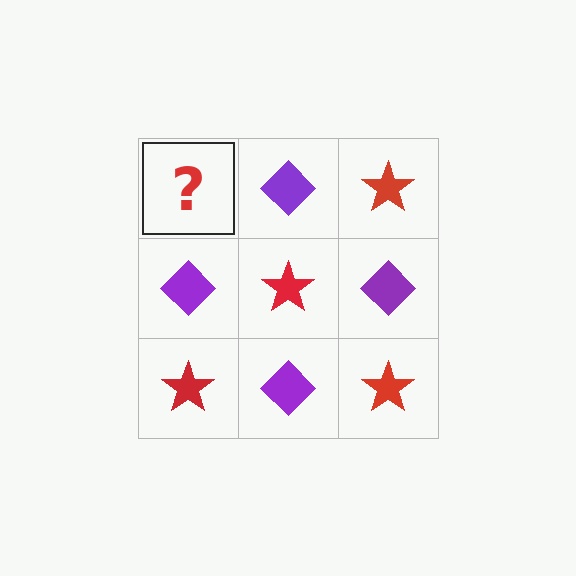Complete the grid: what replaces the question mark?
The question mark should be replaced with a red star.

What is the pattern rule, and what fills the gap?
The rule is that it alternates red star and purple diamond in a checkerboard pattern. The gap should be filled with a red star.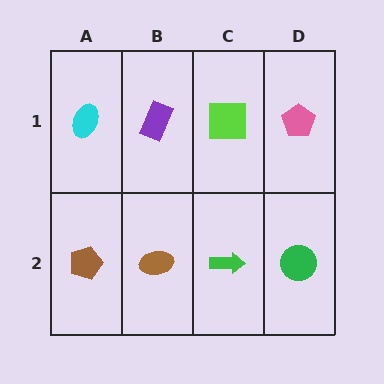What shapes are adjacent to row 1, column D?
A green circle (row 2, column D), a lime square (row 1, column C).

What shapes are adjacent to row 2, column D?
A pink pentagon (row 1, column D), a green arrow (row 2, column C).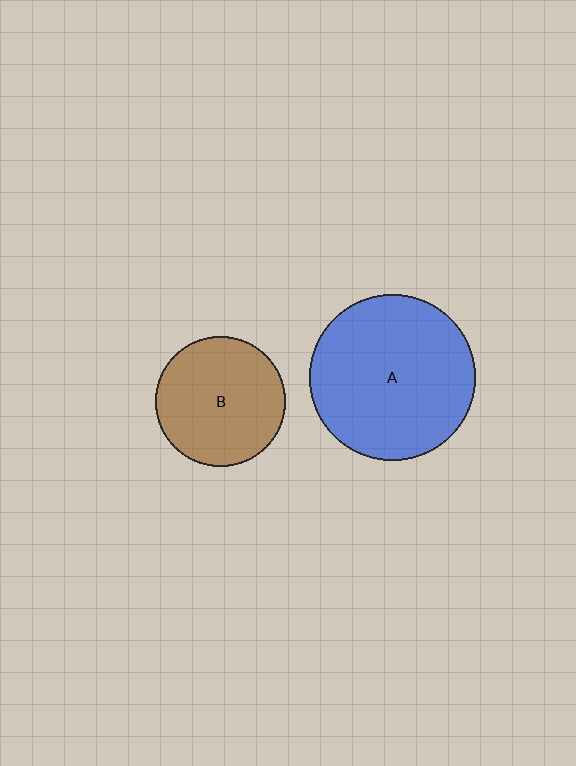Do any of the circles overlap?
No, none of the circles overlap.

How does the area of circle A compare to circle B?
Approximately 1.6 times.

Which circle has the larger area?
Circle A (blue).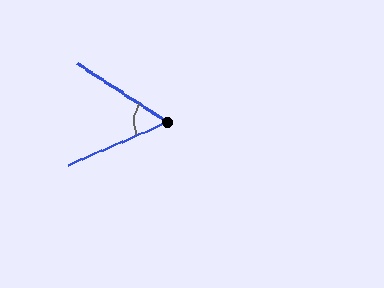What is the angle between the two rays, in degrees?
Approximately 56 degrees.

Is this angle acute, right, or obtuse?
It is acute.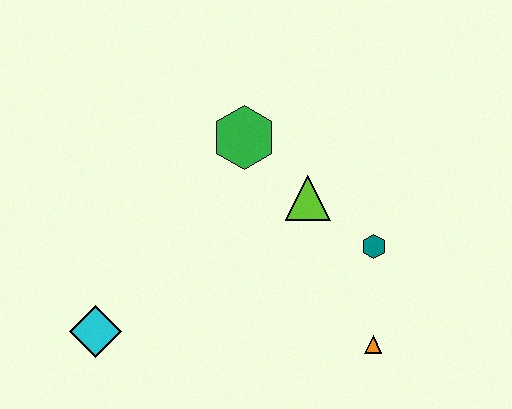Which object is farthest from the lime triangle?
The cyan diamond is farthest from the lime triangle.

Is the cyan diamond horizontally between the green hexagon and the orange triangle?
No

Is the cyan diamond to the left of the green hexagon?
Yes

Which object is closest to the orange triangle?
The teal hexagon is closest to the orange triangle.